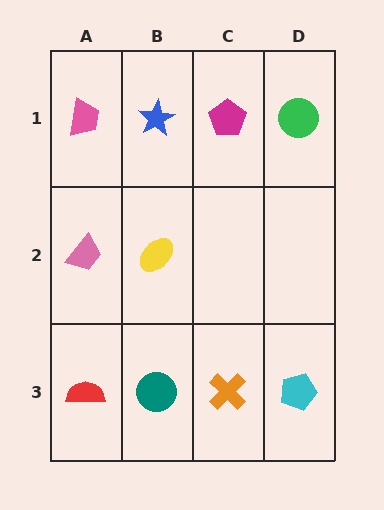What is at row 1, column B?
A blue star.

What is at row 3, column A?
A red semicircle.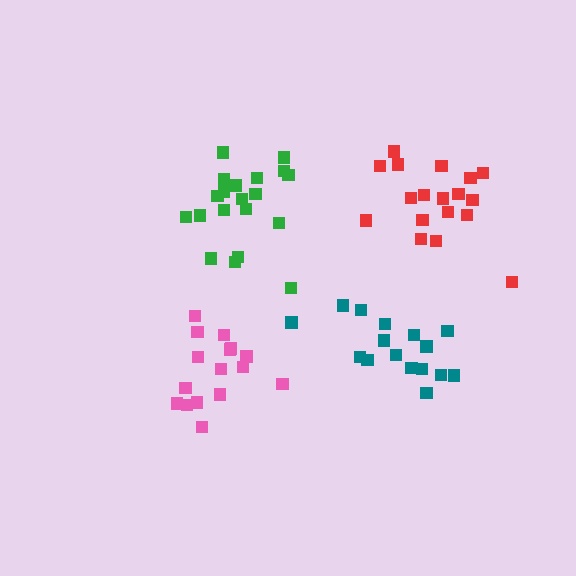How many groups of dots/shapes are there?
There are 4 groups.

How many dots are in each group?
Group 1: 16 dots, Group 2: 20 dots, Group 3: 16 dots, Group 4: 19 dots (71 total).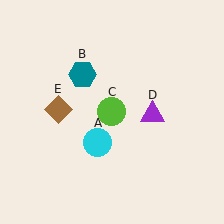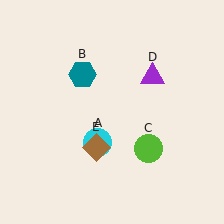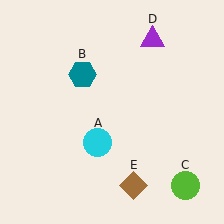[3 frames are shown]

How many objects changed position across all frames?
3 objects changed position: lime circle (object C), purple triangle (object D), brown diamond (object E).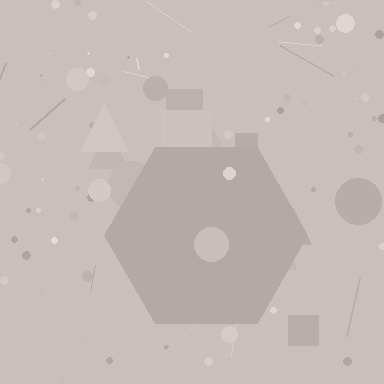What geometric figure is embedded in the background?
A hexagon is embedded in the background.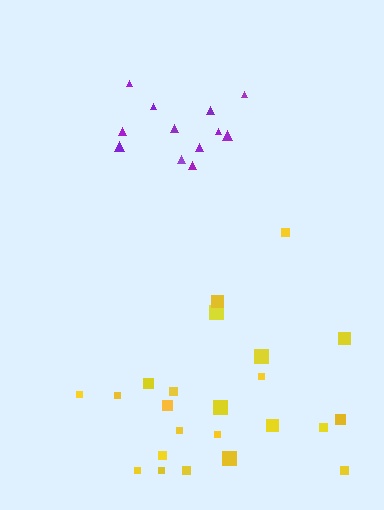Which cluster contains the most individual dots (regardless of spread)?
Yellow (23).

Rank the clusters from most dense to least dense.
purple, yellow.